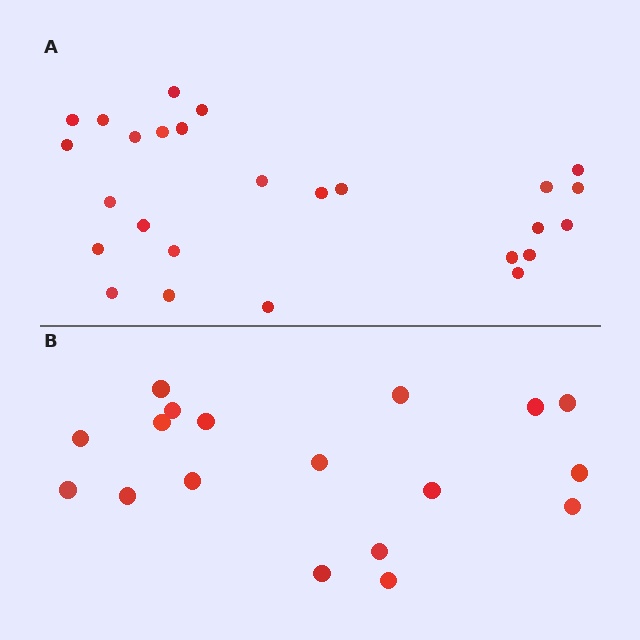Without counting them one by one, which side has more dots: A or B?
Region A (the top region) has more dots.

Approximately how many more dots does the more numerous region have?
Region A has roughly 8 or so more dots than region B.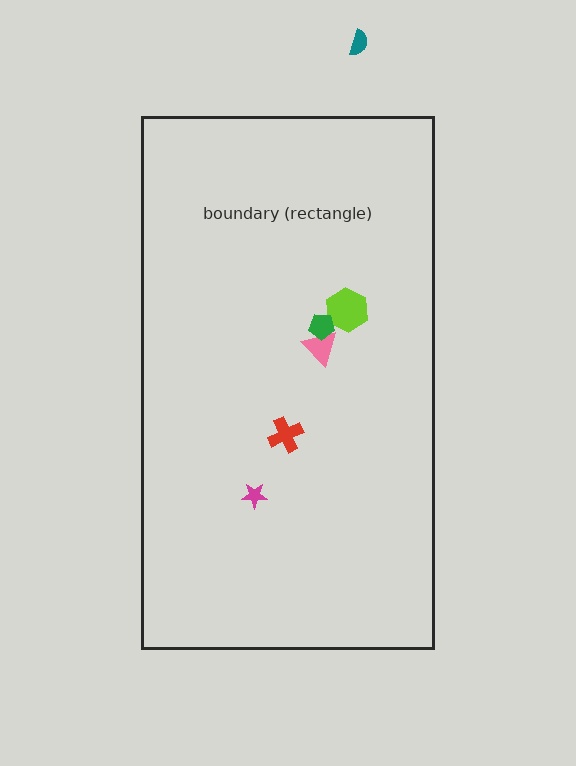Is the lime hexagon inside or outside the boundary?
Inside.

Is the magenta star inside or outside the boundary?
Inside.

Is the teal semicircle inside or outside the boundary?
Outside.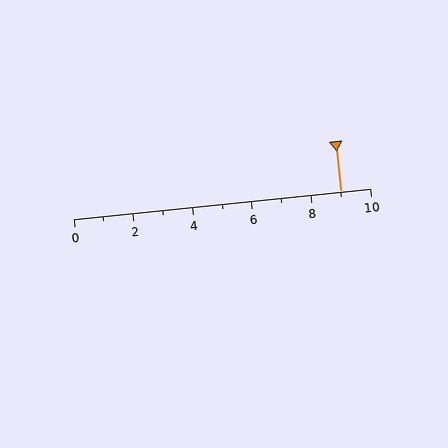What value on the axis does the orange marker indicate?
The marker indicates approximately 9.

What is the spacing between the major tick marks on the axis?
The major ticks are spaced 2 apart.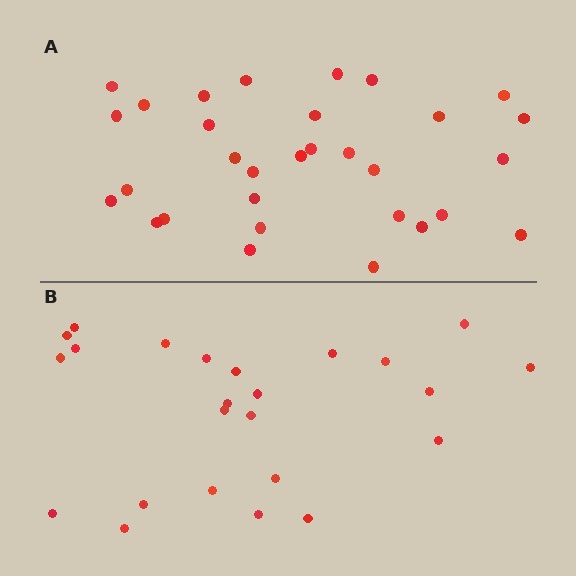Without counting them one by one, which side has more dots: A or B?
Region A (the top region) has more dots.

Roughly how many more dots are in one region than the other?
Region A has roughly 8 or so more dots than region B.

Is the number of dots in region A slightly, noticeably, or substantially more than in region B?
Region A has noticeably more, but not dramatically so. The ratio is roughly 1.3 to 1.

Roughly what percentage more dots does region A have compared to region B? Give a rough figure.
About 30% more.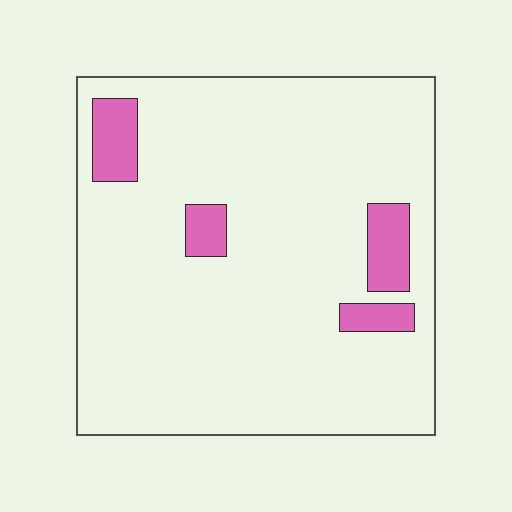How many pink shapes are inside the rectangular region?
4.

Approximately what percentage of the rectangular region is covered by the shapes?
Approximately 10%.